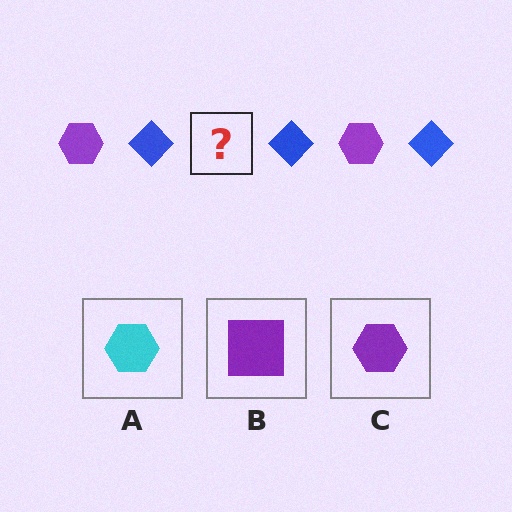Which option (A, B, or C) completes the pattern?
C.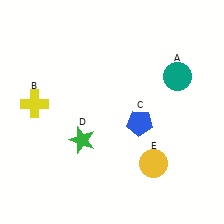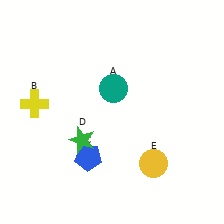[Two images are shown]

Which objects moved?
The objects that moved are: the teal circle (A), the blue pentagon (C).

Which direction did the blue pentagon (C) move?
The blue pentagon (C) moved left.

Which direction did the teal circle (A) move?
The teal circle (A) moved left.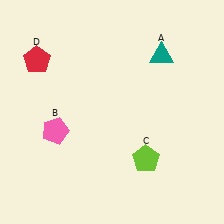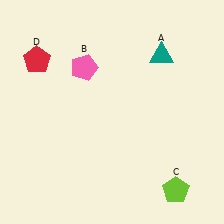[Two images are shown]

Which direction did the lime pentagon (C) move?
The lime pentagon (C) moved down.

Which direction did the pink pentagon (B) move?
The pink pentagon (B) moved up.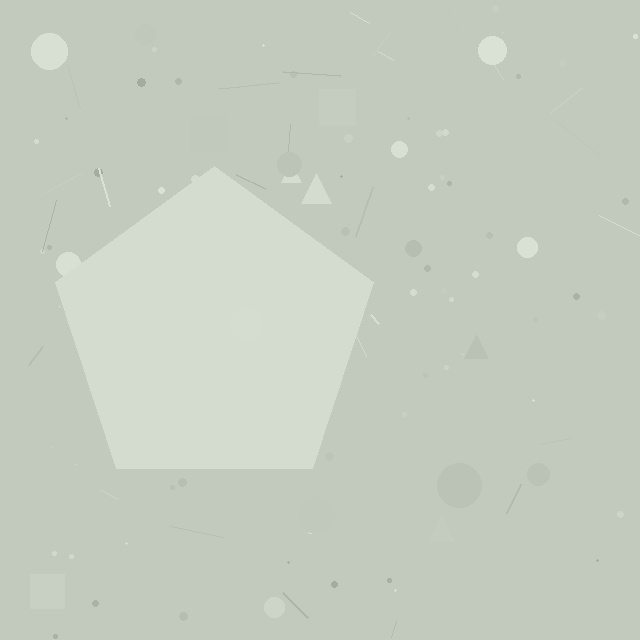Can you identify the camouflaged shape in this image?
The camouflaged shape is a pentagon.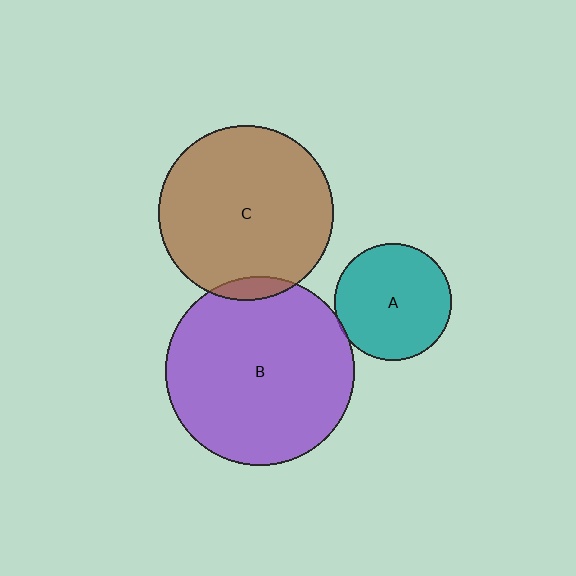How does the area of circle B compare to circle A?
Approximately 2.6 times.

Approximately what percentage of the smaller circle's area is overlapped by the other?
Approximately 5%.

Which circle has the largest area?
Circle B (purple).